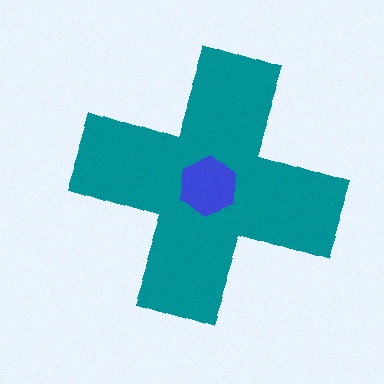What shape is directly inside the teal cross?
The blue hexagon.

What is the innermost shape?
The blue hexagon.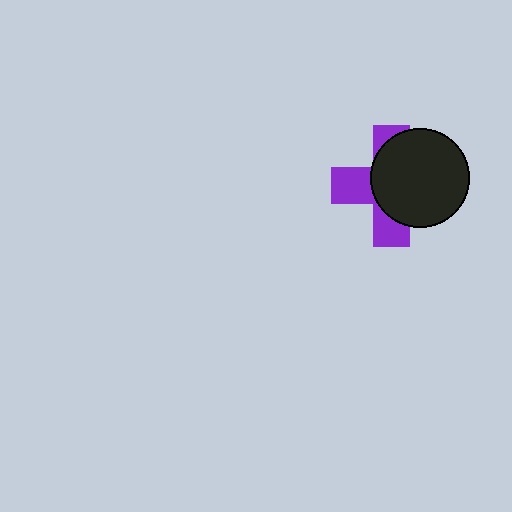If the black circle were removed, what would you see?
You would see the complete purple cross.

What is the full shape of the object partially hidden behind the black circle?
The partially hidden object is a purple cross.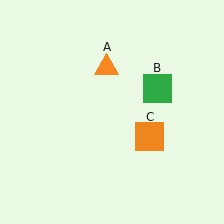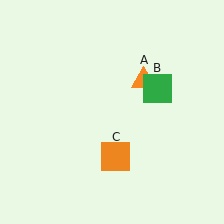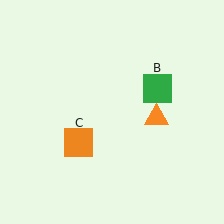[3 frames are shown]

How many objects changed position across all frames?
2 objects changed position: orange triangle (object A), orange square (object C).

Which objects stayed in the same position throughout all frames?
Green square (object B) remained stationary.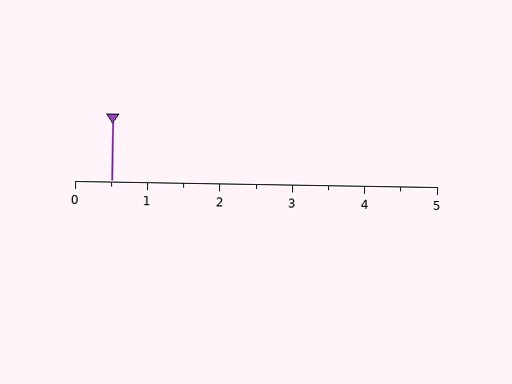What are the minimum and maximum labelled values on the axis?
The axis runs from 0 to 5.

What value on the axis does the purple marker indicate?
The marker indicates approximately 0.5.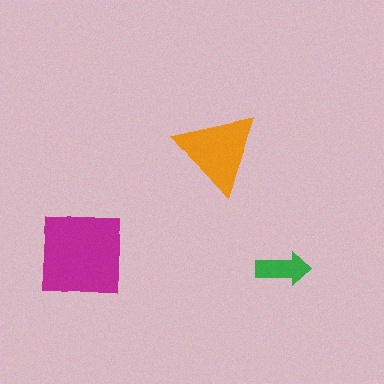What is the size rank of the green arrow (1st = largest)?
3rd.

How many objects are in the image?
There are 3 objects in the image.